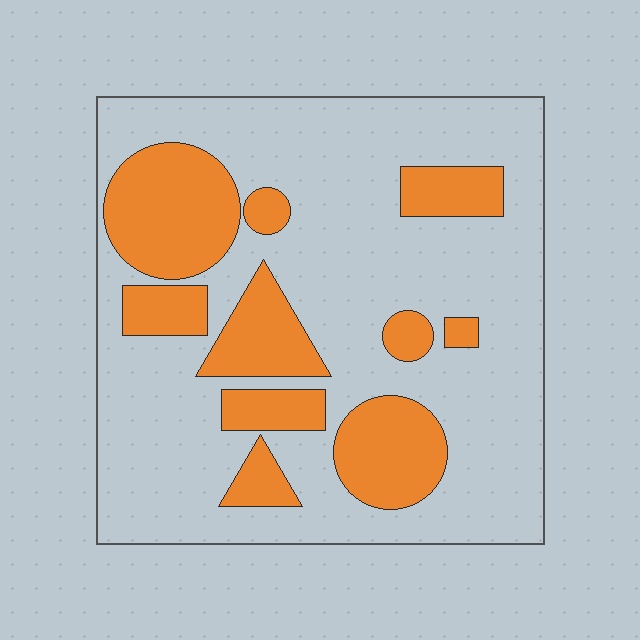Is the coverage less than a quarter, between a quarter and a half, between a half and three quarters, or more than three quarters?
Between a quarter and a half.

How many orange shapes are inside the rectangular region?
10.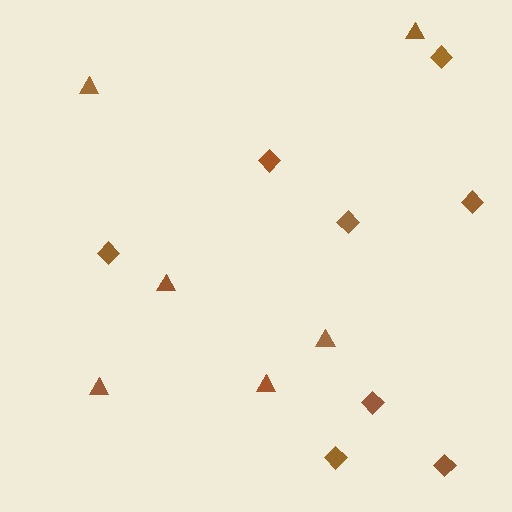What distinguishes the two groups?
There are 2 groups: one group of diamonds (8) and one group of triangles (6).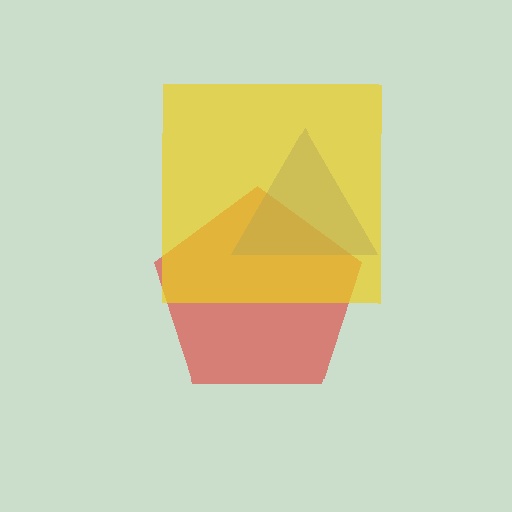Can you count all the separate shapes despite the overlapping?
Yes, there are 3 separate shapes.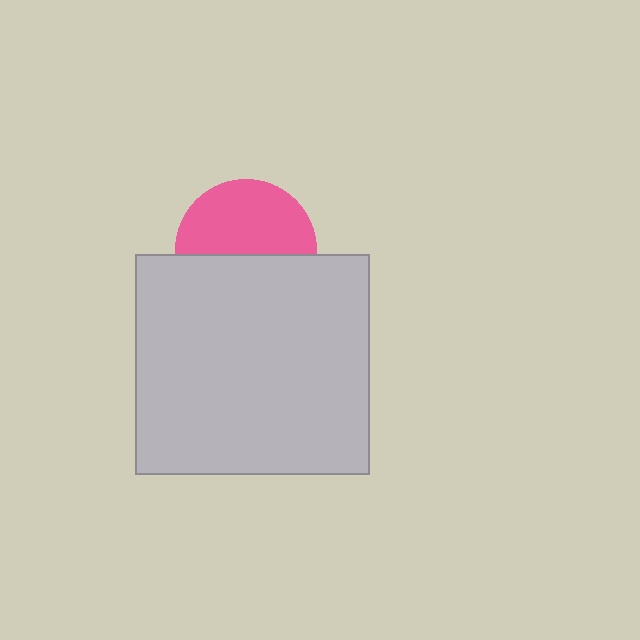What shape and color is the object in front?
The object in front is a light gray rectangle.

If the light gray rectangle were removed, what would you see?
You would see the complete pink circle.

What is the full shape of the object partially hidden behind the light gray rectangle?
The partially hidden object is a pink circle.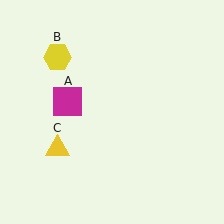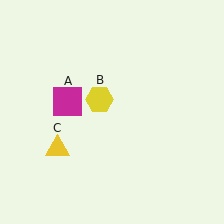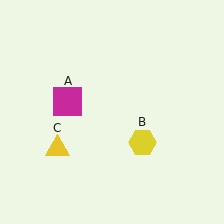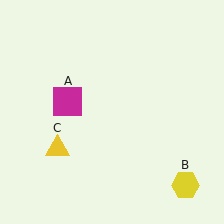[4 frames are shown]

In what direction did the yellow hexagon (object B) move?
The yellow hexagon (object B) moved down and to the right.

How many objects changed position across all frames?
1 object changed position: yellow hexagon (object B).